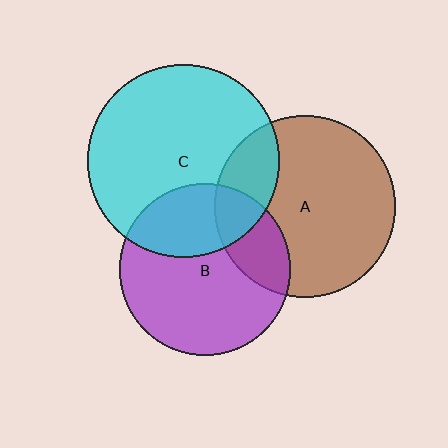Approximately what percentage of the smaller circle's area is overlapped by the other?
Approximately 30%.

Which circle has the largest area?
Circle C (cyan).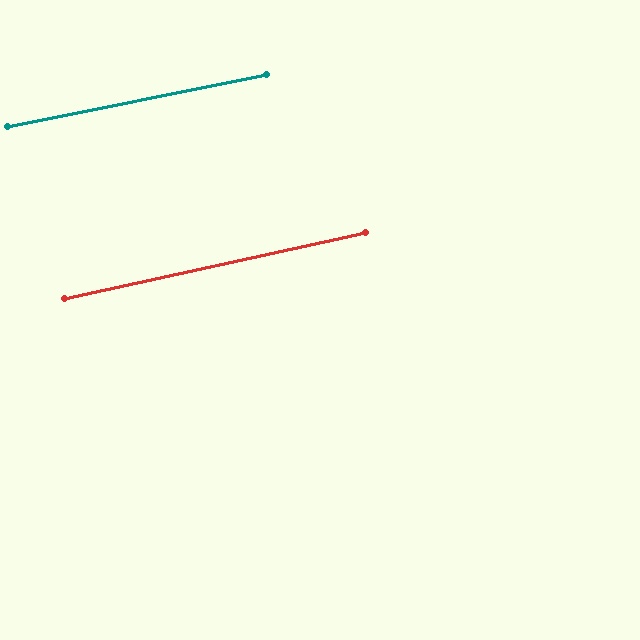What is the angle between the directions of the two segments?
Approximately 1 degree.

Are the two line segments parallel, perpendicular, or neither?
Parallel — their directions differ by only 1.1°.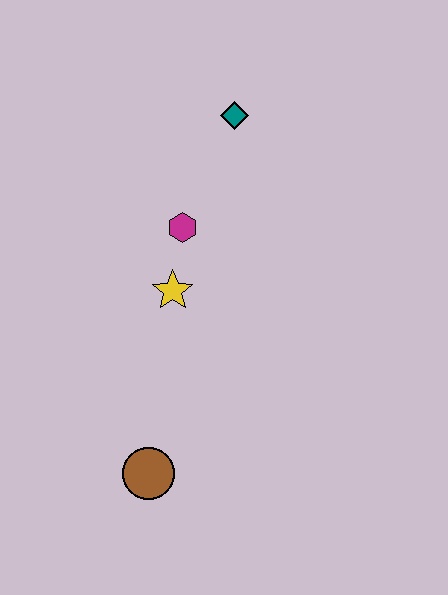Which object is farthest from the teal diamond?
The brown circle is farthest from the teal diamond.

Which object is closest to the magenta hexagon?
The yellow star is closest to the magenta hexagon.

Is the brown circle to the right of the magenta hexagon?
No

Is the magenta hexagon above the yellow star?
Yes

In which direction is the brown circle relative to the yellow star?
The brown circle is below the yellow star.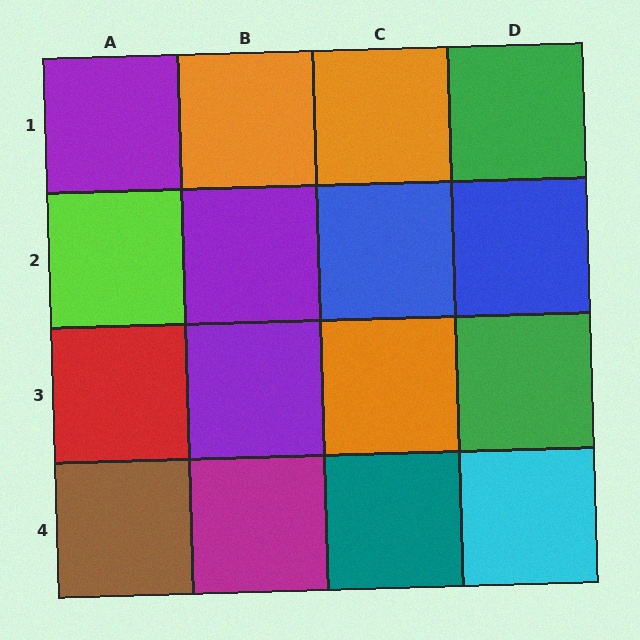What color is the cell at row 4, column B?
Magenta.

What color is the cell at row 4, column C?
Teal.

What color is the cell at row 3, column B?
Purple.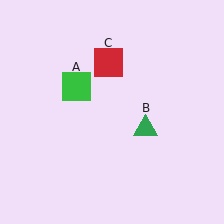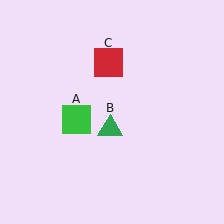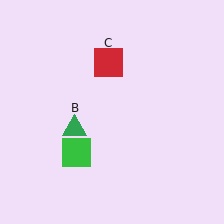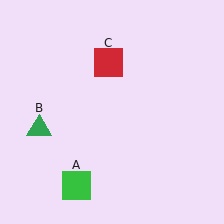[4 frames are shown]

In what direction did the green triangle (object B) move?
The green triangle (object B) moved left.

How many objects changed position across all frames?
2 objects changed position: green square (object A), green triangle (object B).